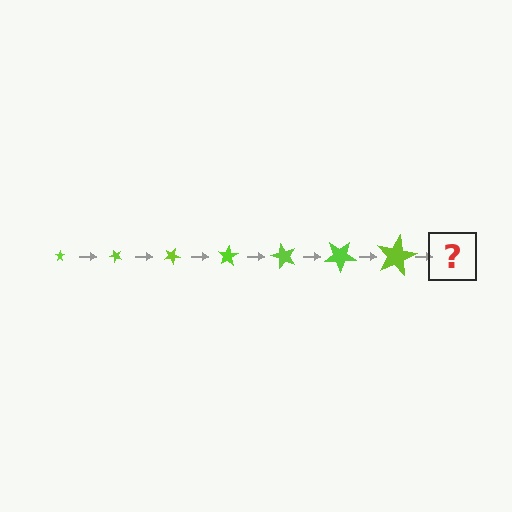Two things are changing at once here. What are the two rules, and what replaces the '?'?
The two rules are that the star grows larger each step and it rotates 50 degrees each step. The '?' should be a star, larger than the previous one and rotated 350 degrees from the start.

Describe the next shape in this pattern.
It should be a star, larger than the previous one and rotated 350 degrees from the start.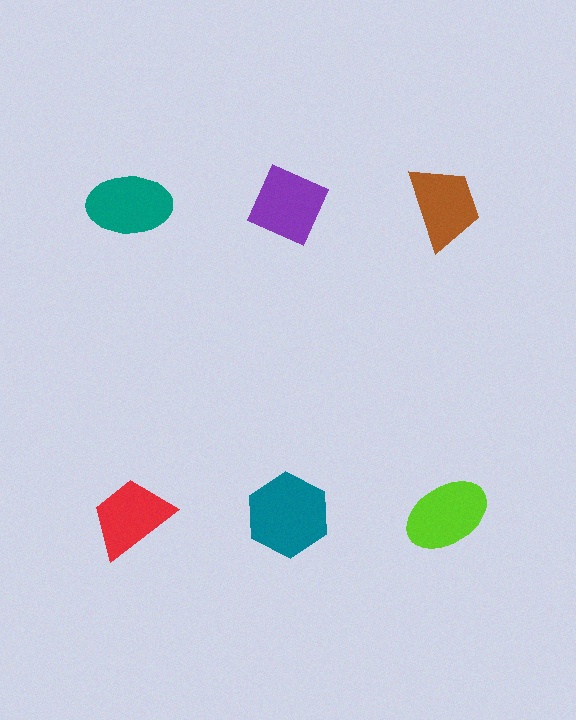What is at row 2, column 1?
A red trapezoid.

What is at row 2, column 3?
A lime ellipse.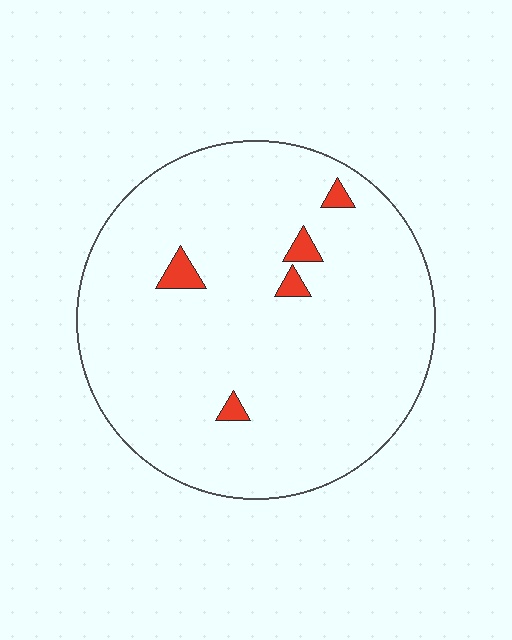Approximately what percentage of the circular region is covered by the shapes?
Approximately 5%.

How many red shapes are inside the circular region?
5.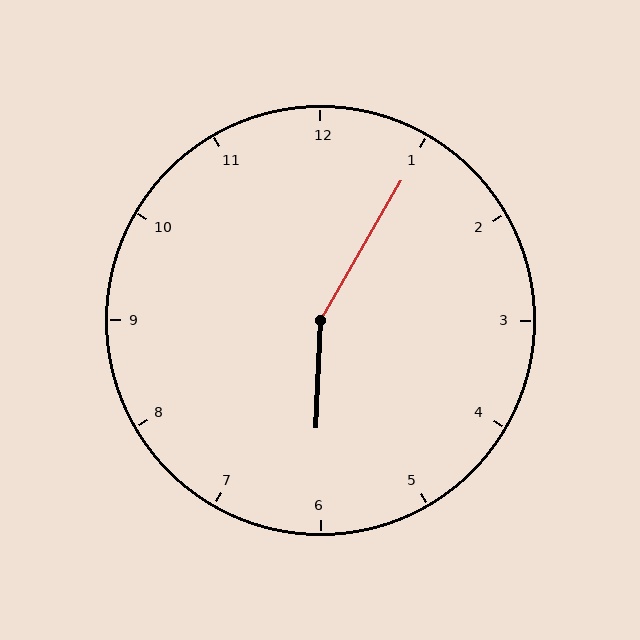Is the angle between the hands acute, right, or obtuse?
It is obtuse.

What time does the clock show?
6:05.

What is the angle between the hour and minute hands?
Approximately 152 degrees.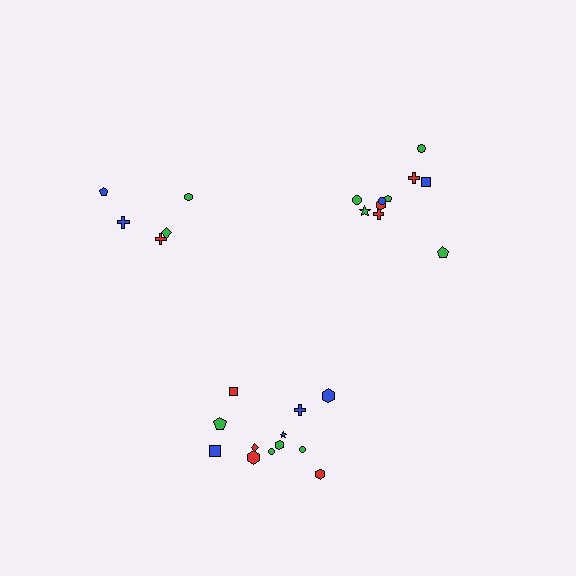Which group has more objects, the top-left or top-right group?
The top-right group.